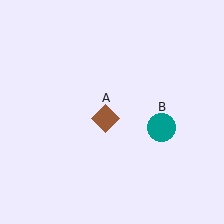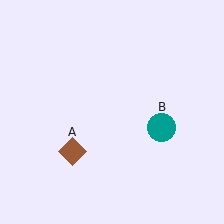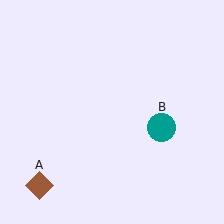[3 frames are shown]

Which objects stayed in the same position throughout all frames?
Teal circle (object B) remained stationary.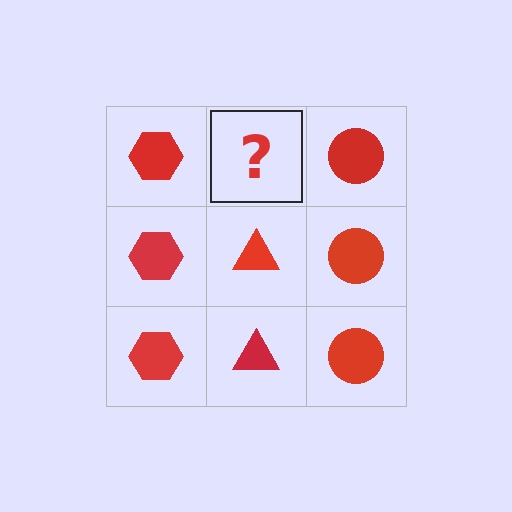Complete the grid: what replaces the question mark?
The question mark should be replaced with a red triangle.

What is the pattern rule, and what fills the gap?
The rule is that each column has a consistent shape. The gap should be filled with a red triangle.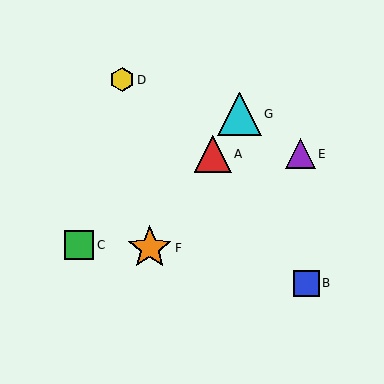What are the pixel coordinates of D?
Object D is at (122, 80).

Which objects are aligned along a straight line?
Objects A, F, G are aligned along a straight line.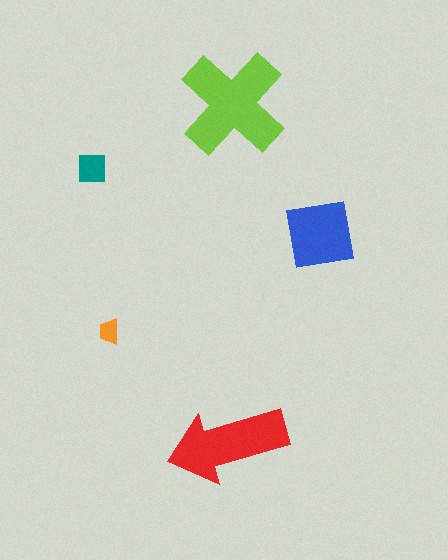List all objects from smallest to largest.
The orange trapezoid, the teal square, the blue square, the red arrow, the lime cross.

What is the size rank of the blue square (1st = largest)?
3rd.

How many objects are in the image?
There are 5 objects in the image.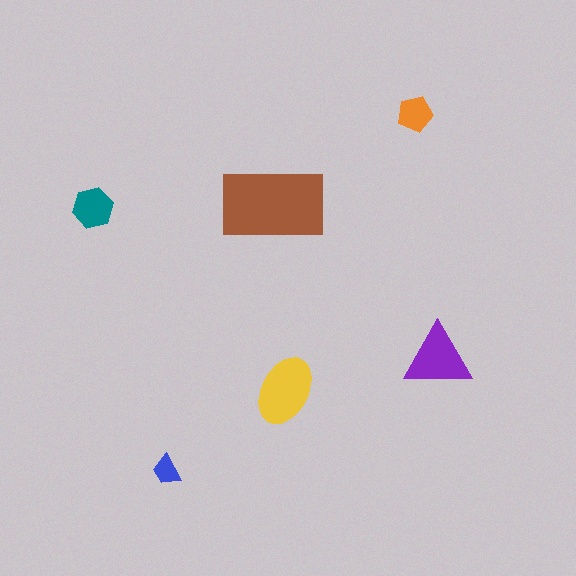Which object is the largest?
The brown rectangle.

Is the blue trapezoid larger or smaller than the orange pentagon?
Smaller.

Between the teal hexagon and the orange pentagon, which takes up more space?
The teal hexagon.